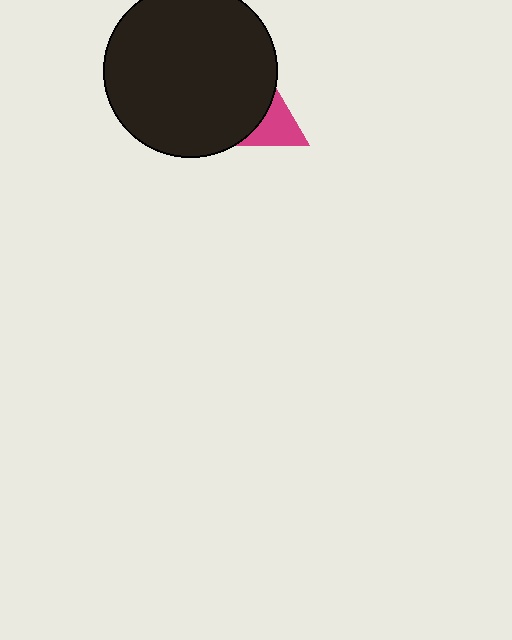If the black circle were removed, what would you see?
You would see the complete magenta triangle.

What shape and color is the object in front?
The object in front is a black circle.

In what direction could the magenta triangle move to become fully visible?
The magenta triangle could move right. That would shift it out from behind the black circle entirely.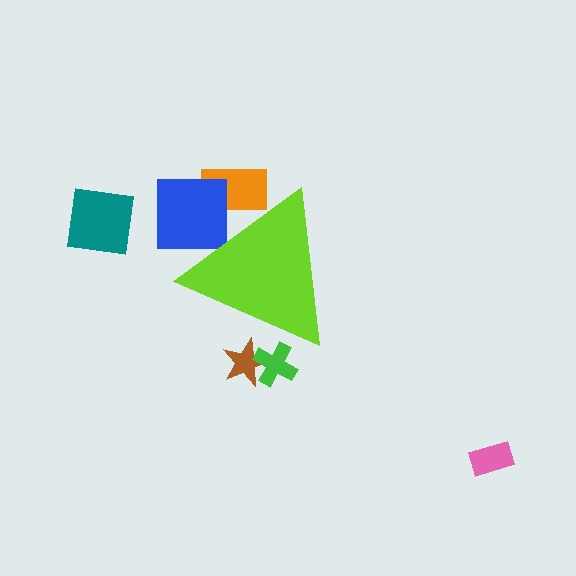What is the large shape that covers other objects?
A lime triangle.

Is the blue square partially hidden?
Yes, the blue square is partially hidden behind the lime triangle.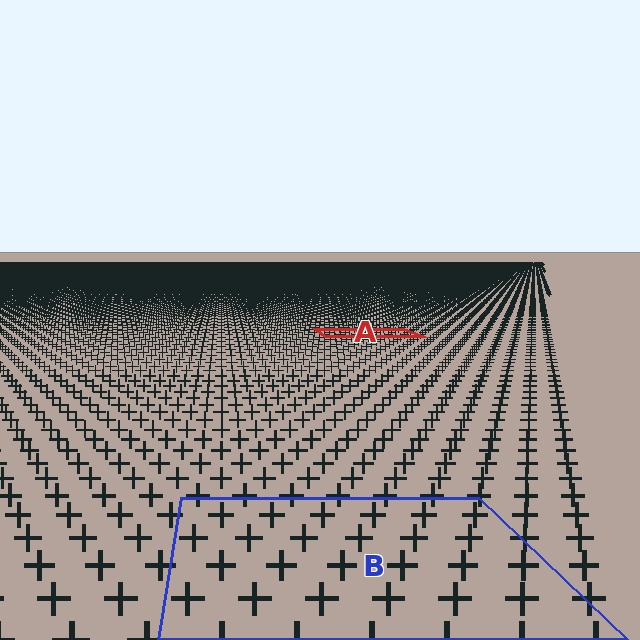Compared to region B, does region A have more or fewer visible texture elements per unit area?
Region A has more texture elements per unit area — they are packed more densely because it is farther away.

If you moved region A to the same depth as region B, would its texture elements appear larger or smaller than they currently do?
They would appear larger. At a closer depth, the same texture elements are projected at a bigger on-screen size.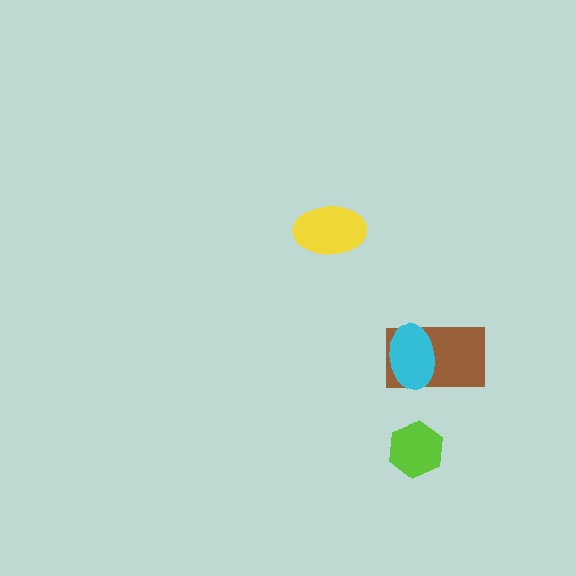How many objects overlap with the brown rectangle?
1 object overlaps with the brown rectangle.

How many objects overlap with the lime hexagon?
0 objects overlap with the lime hexagon.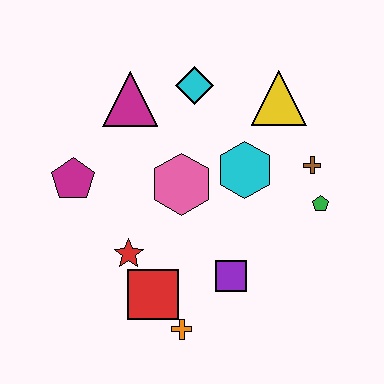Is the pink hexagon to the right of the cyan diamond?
No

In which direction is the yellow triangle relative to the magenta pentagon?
The yellow triangle is to the right of the magenta pentagon.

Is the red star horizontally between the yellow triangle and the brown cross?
No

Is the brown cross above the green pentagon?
Yes